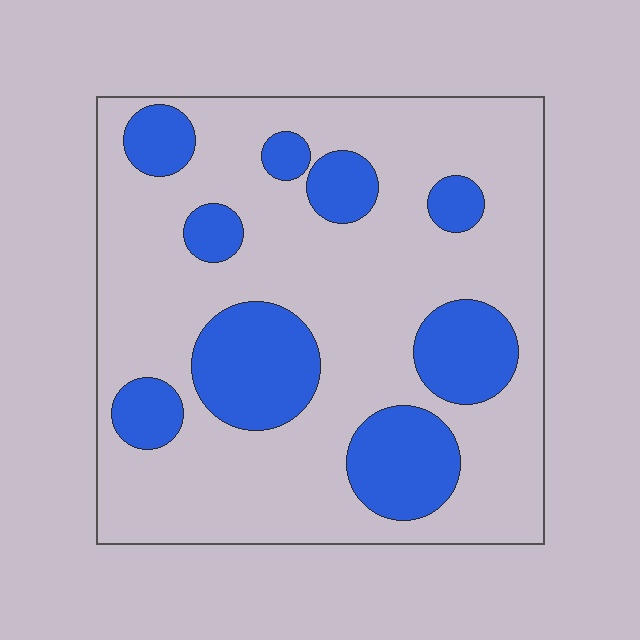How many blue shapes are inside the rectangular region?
9.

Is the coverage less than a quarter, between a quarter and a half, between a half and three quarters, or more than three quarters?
Between a quarter and a half.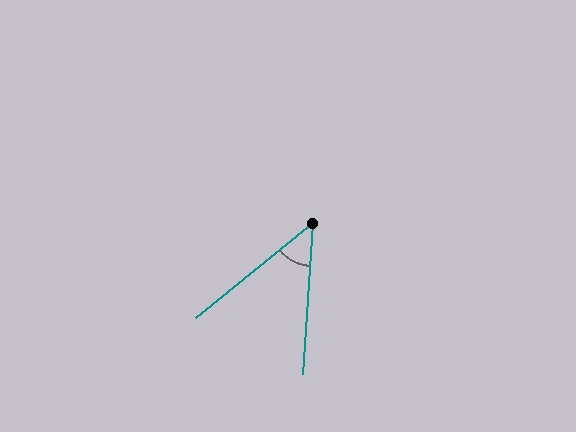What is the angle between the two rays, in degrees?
Approximately 47 degrees.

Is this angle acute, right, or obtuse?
It is acute.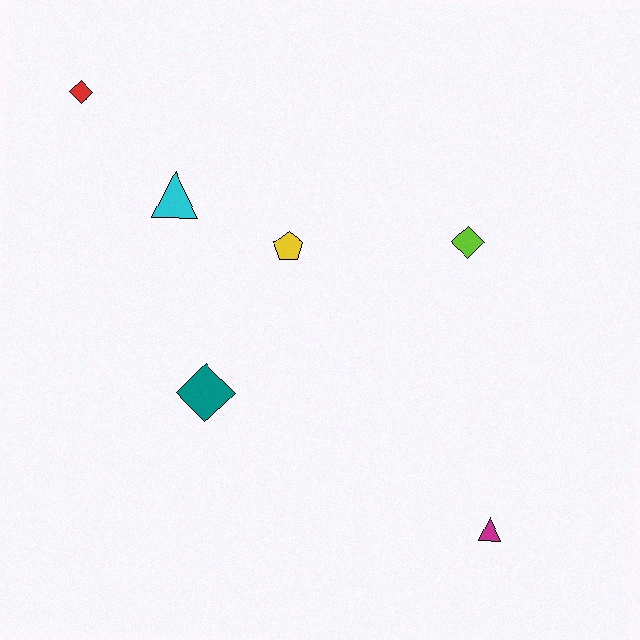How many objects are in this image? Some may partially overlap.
There are 6 objects.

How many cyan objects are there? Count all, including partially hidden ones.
There is 1 cyan object.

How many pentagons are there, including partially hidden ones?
There is 1 pentagon.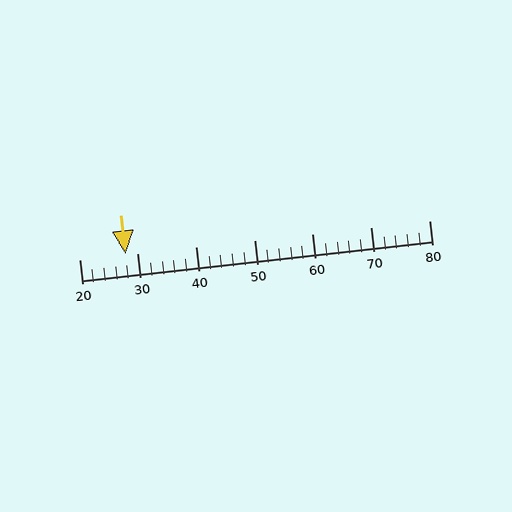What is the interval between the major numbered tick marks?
The major tick marks are spaced 10 units apart.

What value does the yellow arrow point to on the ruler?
The yellow arrow points to approximately 28.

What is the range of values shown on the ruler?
The ruler shows values from 20 to 80.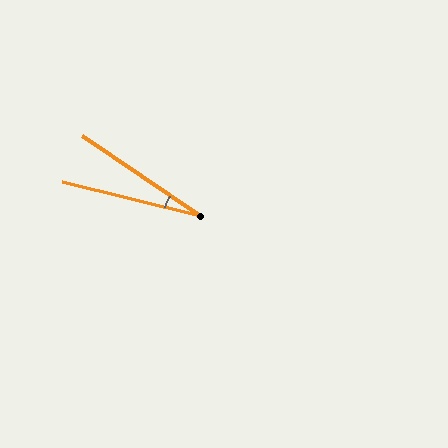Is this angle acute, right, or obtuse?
It is acute.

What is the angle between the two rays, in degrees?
Approximately 20 degrees.